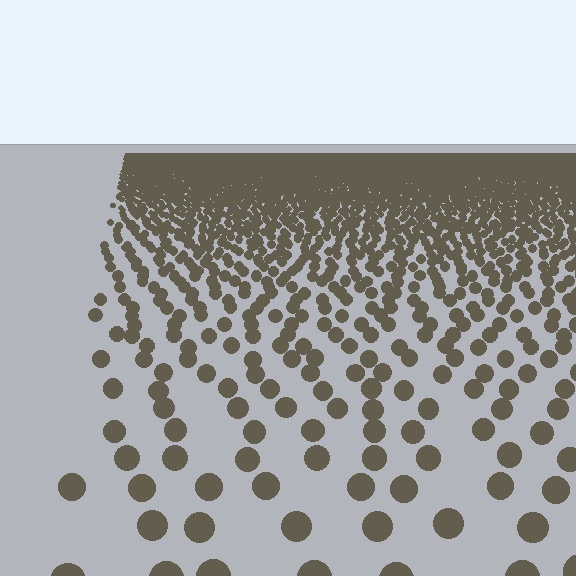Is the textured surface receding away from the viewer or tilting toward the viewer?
The surface is receding away from the viewer. Texture elements get smaller and denser toward the top.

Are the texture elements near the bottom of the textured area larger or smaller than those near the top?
Larger. Near the bottom, elements are closer to the viewer and appear at a bigger on-screen size.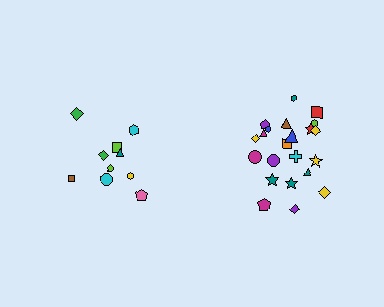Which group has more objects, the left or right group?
The right group.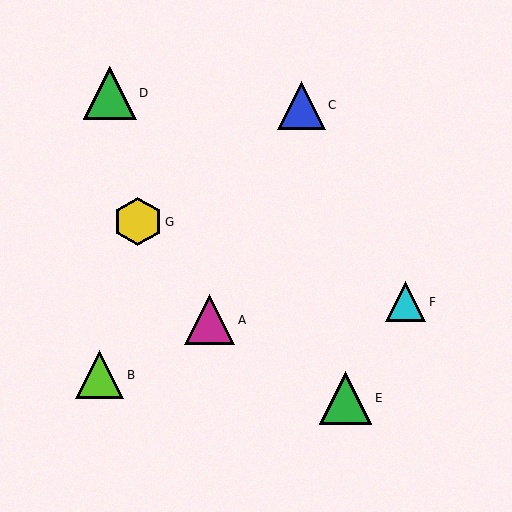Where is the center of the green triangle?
The center of the green triangle is at (346, 398).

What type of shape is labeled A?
Shape A is a magenta triangle.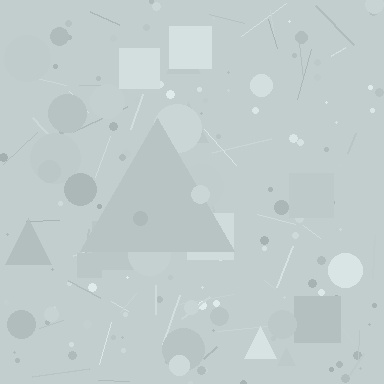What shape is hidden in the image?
A triangle is hidden in the image.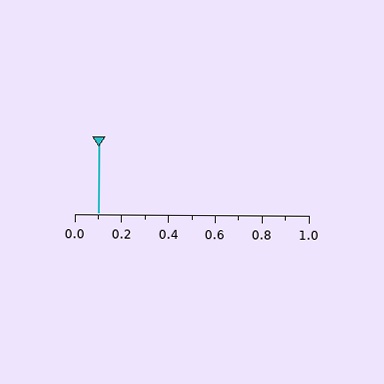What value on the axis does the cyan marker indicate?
The marker indicates approximately 0.1.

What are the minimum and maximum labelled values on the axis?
The axis runs from 0.0 to 1.0.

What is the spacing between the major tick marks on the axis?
The major ticks are spaced 0.2 apart.